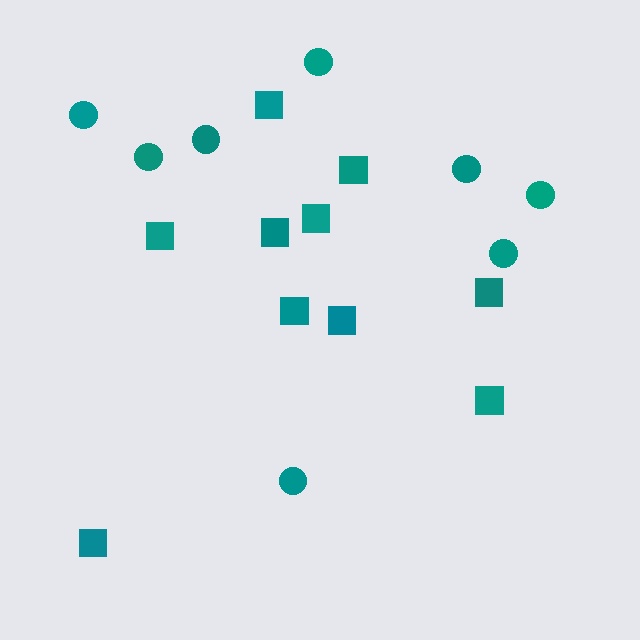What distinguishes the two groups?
There are 2 groups: one group of circles (8) and one group of squares (10).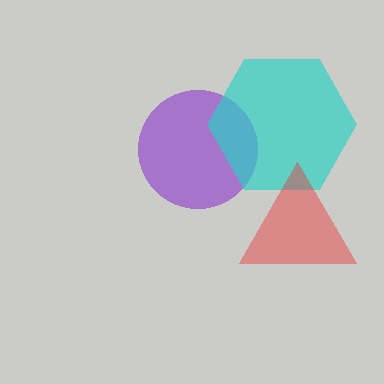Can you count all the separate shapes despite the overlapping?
Yes, there are 3 separate shapes.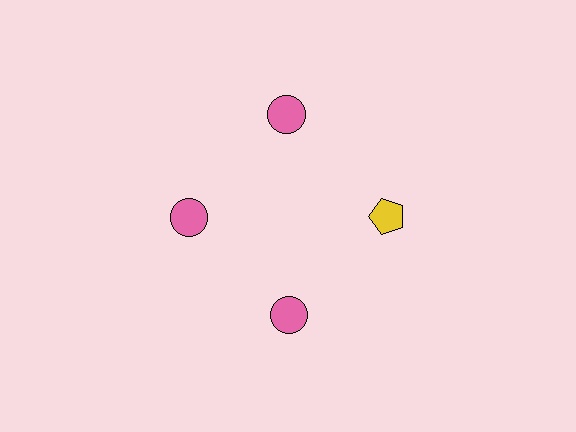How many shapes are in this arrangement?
There are 4 shapes arranged in a ring pattern.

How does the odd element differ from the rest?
It differs in both color (yellow instead of pink) and shape (pentagon instead of circle).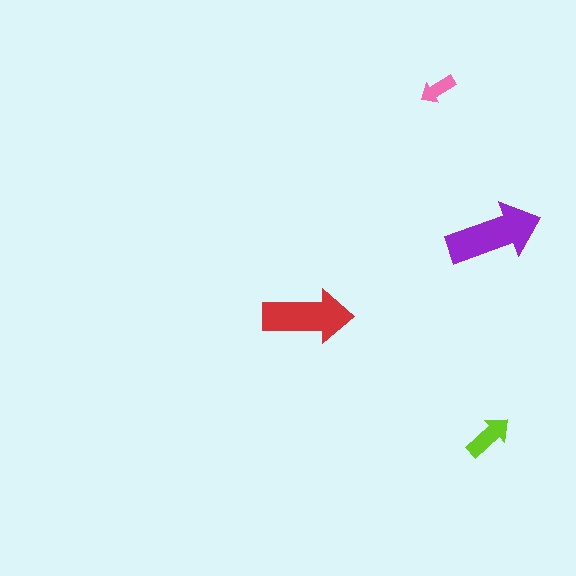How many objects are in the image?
There are 4 objects in the image.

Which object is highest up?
The pink arrow is topmost.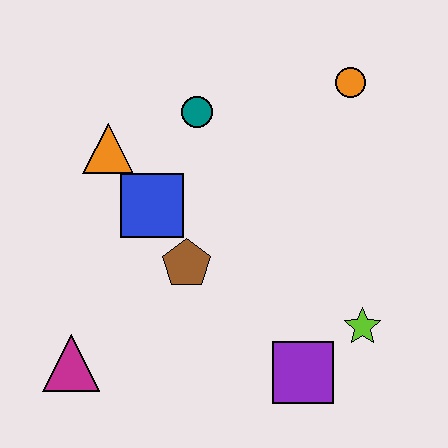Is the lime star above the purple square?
Yes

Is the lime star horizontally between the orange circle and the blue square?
No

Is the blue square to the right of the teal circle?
No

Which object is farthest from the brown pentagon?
The orange circle is farthest from the brown pentagon.